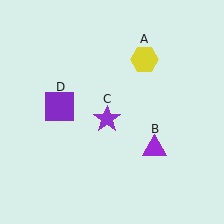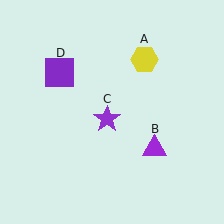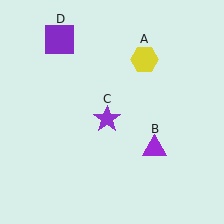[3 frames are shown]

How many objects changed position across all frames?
1 object changed position: purple square (object D).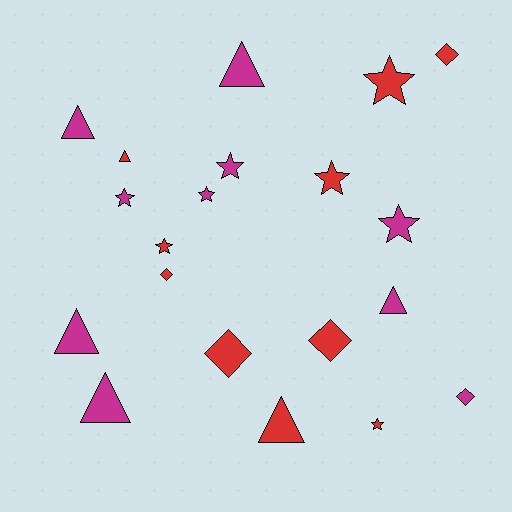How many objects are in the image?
There are 20 objects.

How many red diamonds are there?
There are 4 red diamonds.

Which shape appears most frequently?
Star, with 8 objects.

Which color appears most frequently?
Red, with 10 objects.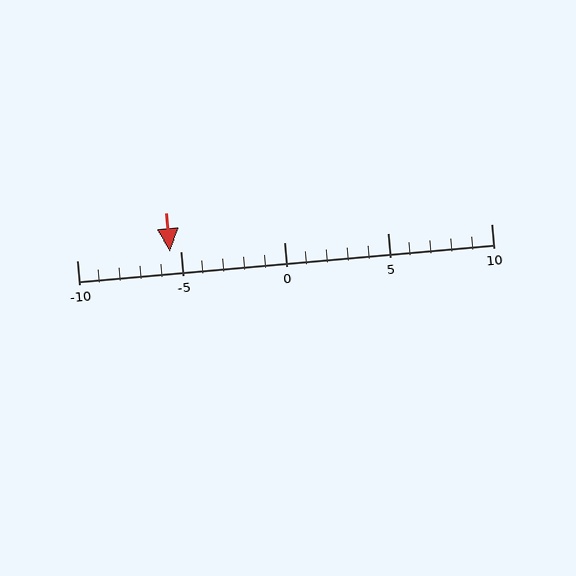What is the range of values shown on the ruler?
The ruler shows values from -10 to 10.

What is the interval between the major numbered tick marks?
The major tick marks are spaced 5 units apart.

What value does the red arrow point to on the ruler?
The red arrow points to approximately -6.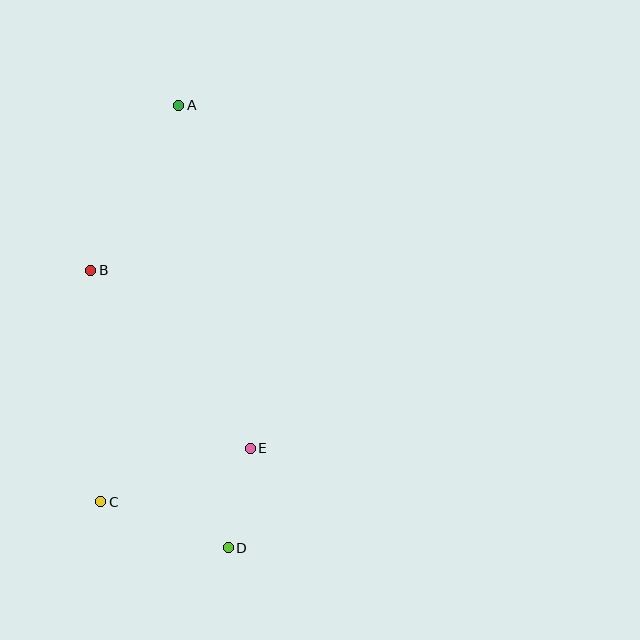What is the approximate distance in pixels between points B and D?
The distance between B and D is approximately 309 pixels.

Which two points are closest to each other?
Points D and E are closest to each other.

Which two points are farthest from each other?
Points A and D are farthest from each other.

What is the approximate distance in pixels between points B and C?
The distance between B and C is approximately 231 pixels.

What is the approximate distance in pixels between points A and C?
The distance between A and C is approximately 404 pixels.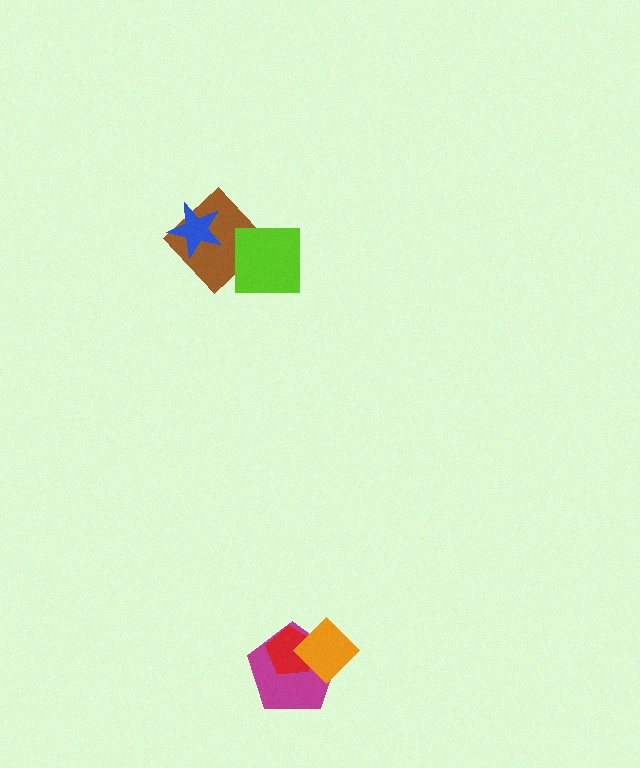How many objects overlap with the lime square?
1 object overlaps with the lime square.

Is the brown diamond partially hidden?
Yes, it is partially covered by another shape.